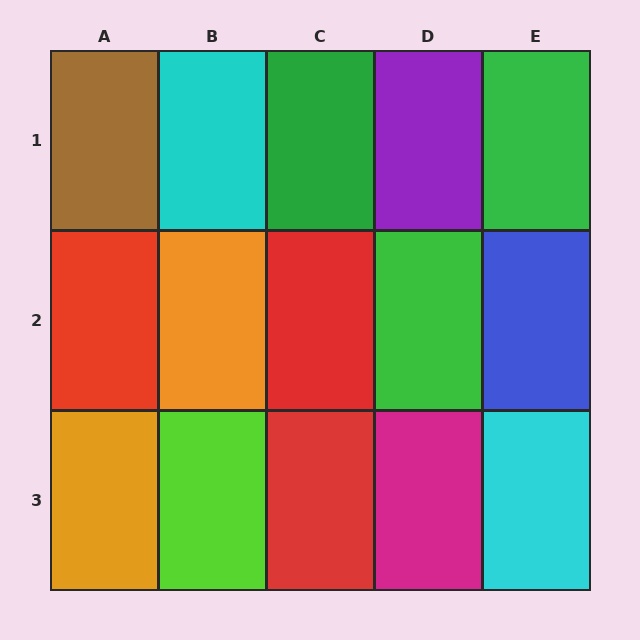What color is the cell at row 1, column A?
Brown.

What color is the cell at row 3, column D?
Magenta.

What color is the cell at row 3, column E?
Cyan.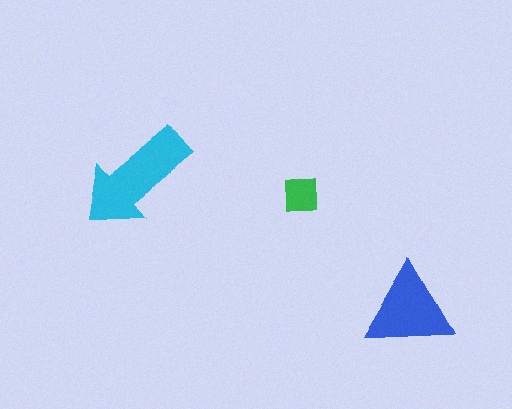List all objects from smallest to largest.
The green square, the blue triangle, the cyan arrow.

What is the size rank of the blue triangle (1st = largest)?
2nd.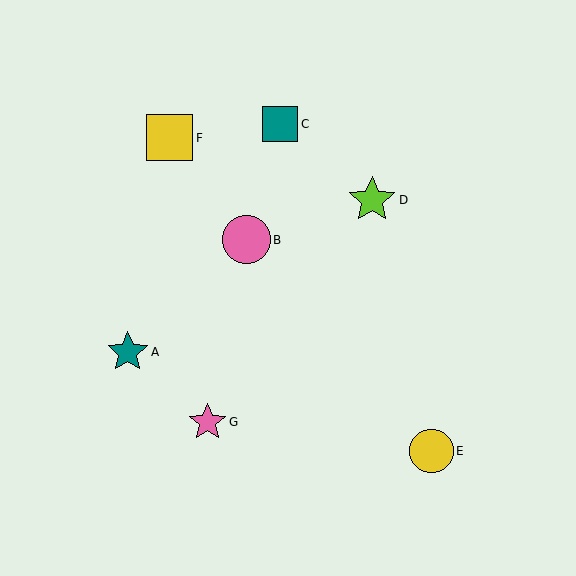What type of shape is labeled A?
Shape A is a teal star.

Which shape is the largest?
The pink circle (labeled B) is the largest.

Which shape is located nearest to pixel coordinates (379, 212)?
The lime star (labeled D) at (372, 200) is nearest to that location.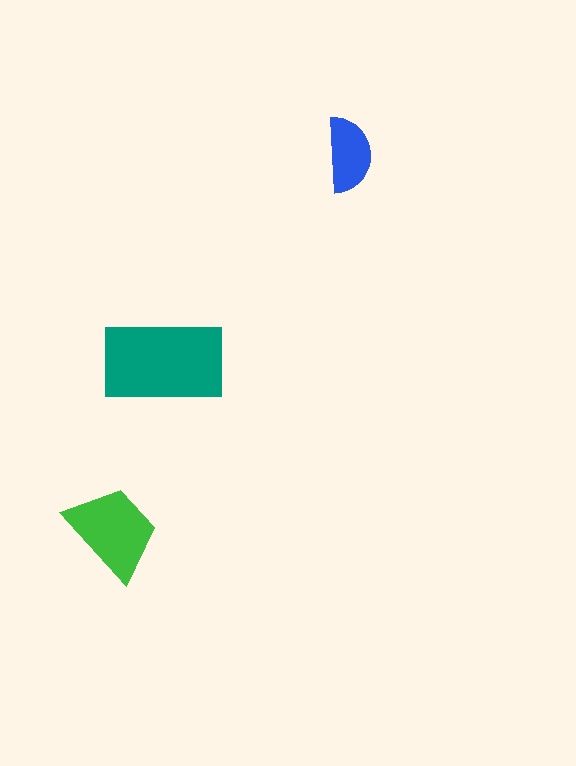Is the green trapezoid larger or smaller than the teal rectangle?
Smaller.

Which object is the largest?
The teal rectangle.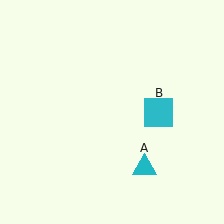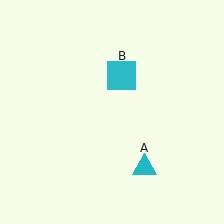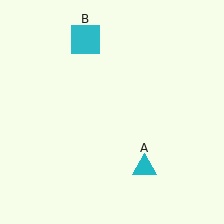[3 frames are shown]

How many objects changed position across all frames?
1 object changed position: cyan square (object B).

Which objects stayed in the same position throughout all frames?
Cyan triangle (object A) remained stationary.